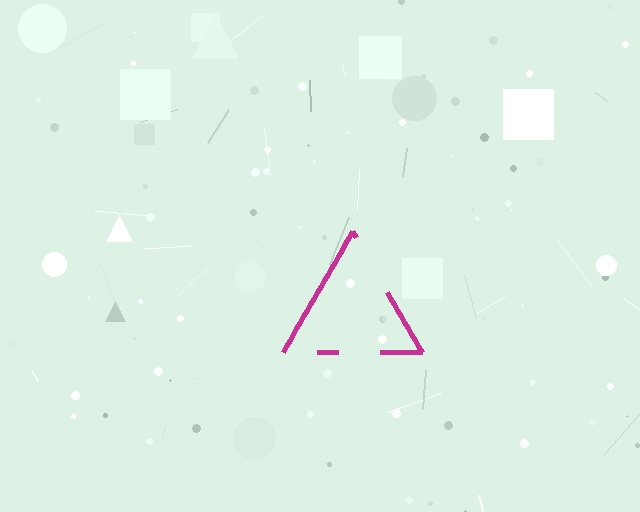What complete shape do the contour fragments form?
The contour fragments form a triangle.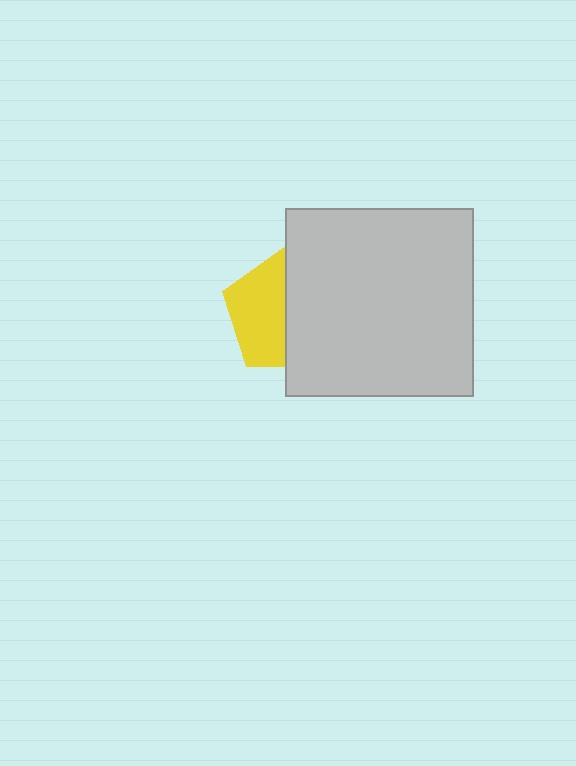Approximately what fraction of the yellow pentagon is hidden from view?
Roughly 50% of the yellow pentagon is hidden behind the light gray square.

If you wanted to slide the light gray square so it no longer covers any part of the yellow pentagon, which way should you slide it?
Slide it right — that is the most direct way to separate the two shapes.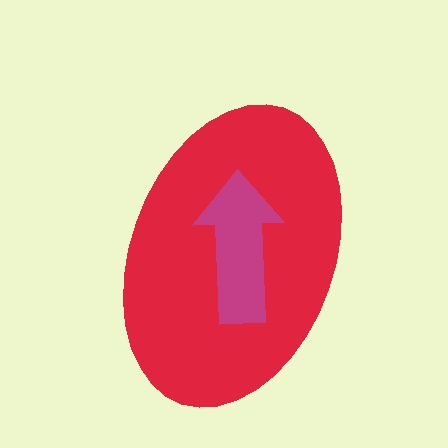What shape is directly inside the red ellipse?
The magenta arrow.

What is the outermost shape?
The red ellipse.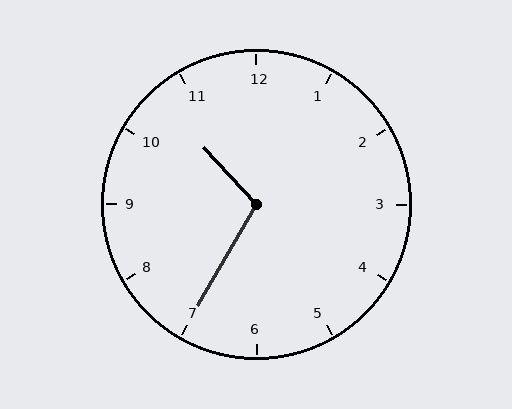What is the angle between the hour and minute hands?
Approximately 108 degrees.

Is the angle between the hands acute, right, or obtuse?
It is obtuse.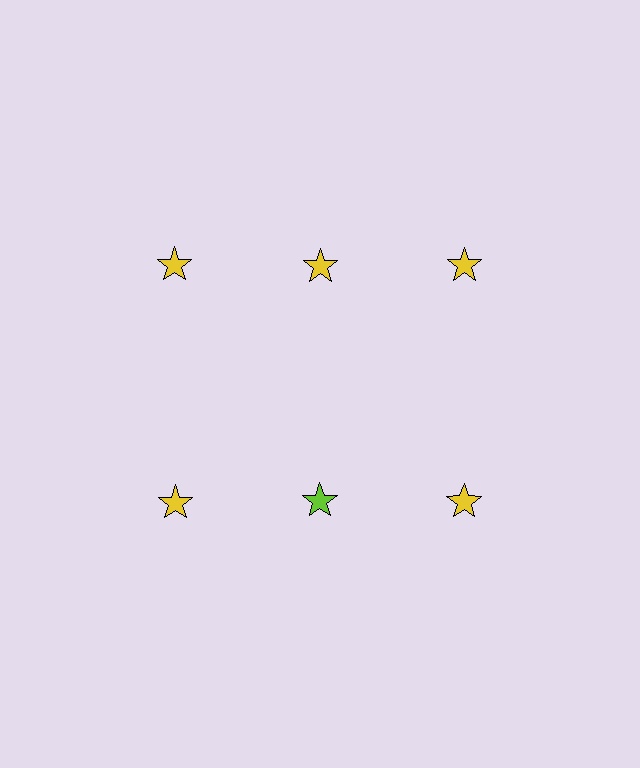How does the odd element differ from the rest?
It has a different color: lime instead of yellow.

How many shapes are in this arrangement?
There are 6 shapes arranged in a grid pattern.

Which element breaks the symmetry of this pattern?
The lime star in the second row, second from left column breaks the symmetry. All other shapes are yellow stars.